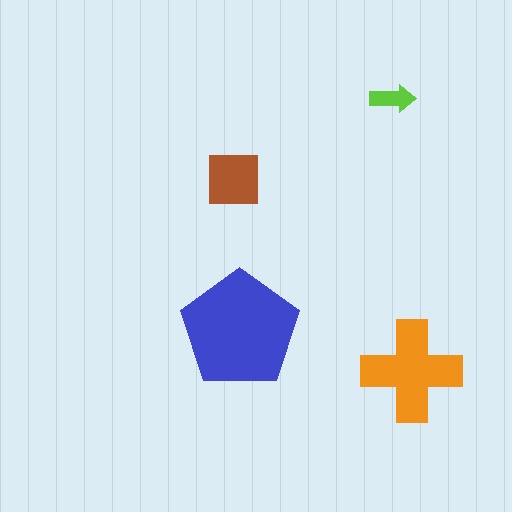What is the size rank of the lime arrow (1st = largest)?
4th.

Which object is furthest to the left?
The brown square is leftmost.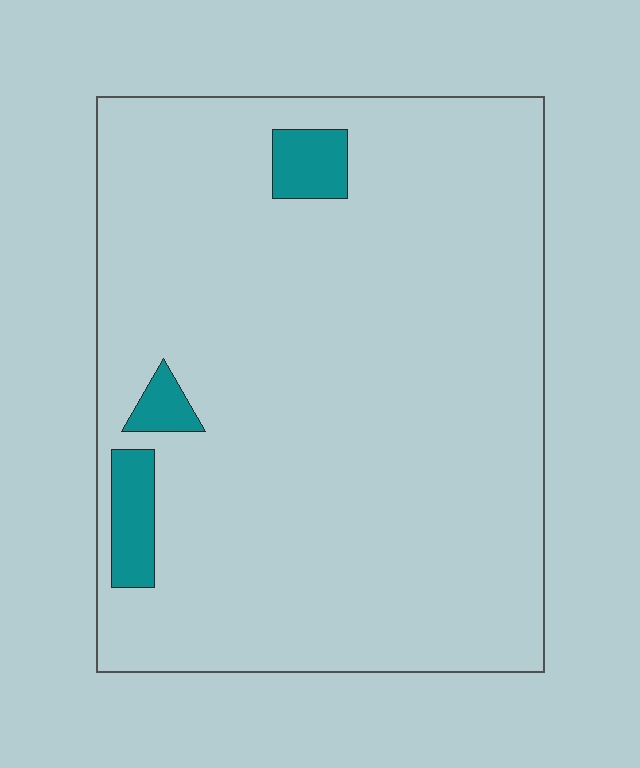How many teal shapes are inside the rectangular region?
3.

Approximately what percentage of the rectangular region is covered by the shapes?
Approximately 5%.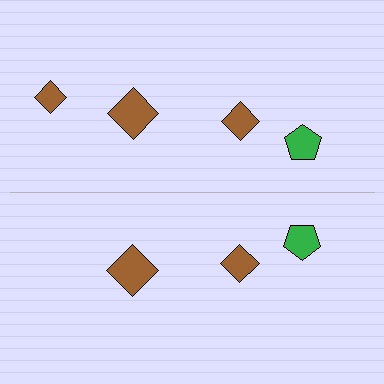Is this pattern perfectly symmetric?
No, the pattern is not perfectly symmetric. A brown diamond is missing from the bottom side.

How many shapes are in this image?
There are 7 shapes in this image.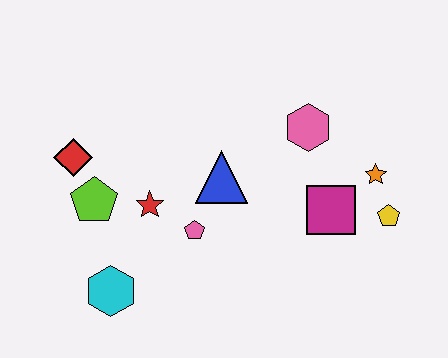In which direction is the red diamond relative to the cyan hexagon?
The red diamond is above the cyan hexagon.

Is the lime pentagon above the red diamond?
No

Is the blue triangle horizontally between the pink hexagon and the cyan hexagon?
Yes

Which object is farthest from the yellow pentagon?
The red diamond is farthest from the yellow pentagon.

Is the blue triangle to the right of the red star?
Yes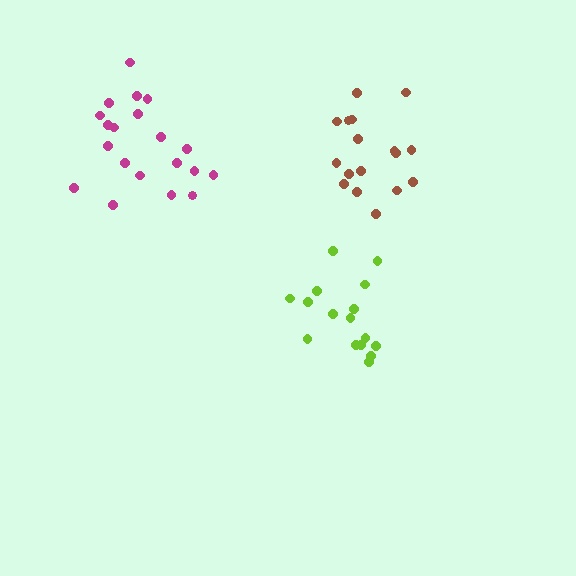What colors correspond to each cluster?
The clusters are colored: lime, brown, magenta.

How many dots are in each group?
Group 1: 16 dots, Group 2: 17 dots, Group 3: 20 dots (53 total).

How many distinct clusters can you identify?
There are 3 distinct clusters.